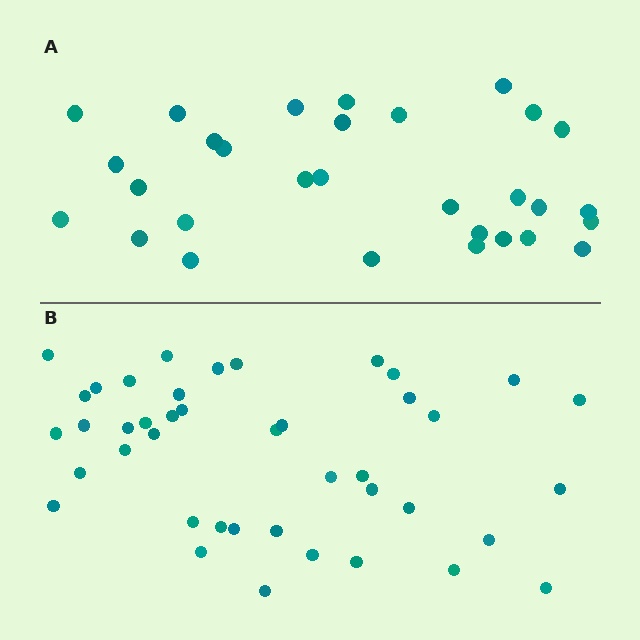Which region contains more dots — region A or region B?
Region B (the bottom region) has more dots.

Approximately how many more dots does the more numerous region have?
Region B has roughly 12 or so more dots than region A.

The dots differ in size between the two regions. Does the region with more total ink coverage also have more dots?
No. Region A has more total ink coverage because its dots are larger, but region B actually contains more individual dots. Total area can be misleading — the number of items is what matters here.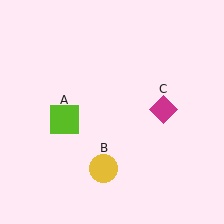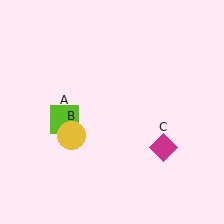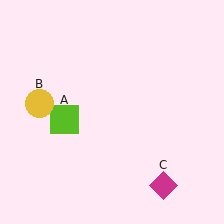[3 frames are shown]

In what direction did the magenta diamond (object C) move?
The magenta diamond (object C) moved down.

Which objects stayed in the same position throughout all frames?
Lime square (object A) remained stationary.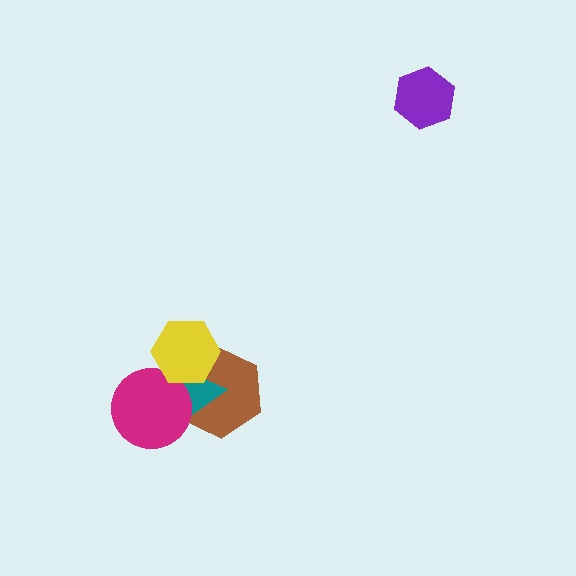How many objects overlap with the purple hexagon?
0 objects overlap with the purple hexagon.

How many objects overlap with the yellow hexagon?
3 objects overlap with the yellow hexagon.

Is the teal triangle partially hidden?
Yes, it is partially covered by another shape.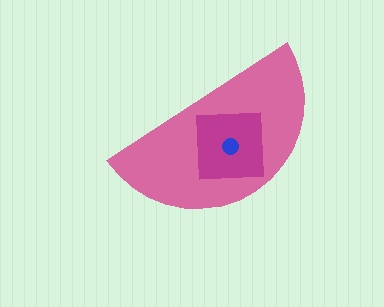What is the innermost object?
The blue circle.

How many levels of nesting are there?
3.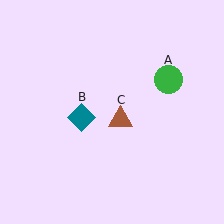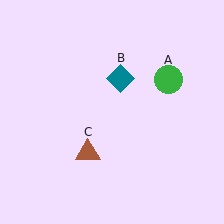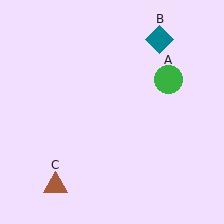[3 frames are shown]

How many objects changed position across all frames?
2 objects changed position: teal diamond (object B), brown triangle (object C).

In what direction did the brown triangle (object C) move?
The brown triangle (object C) moved down and to the left.